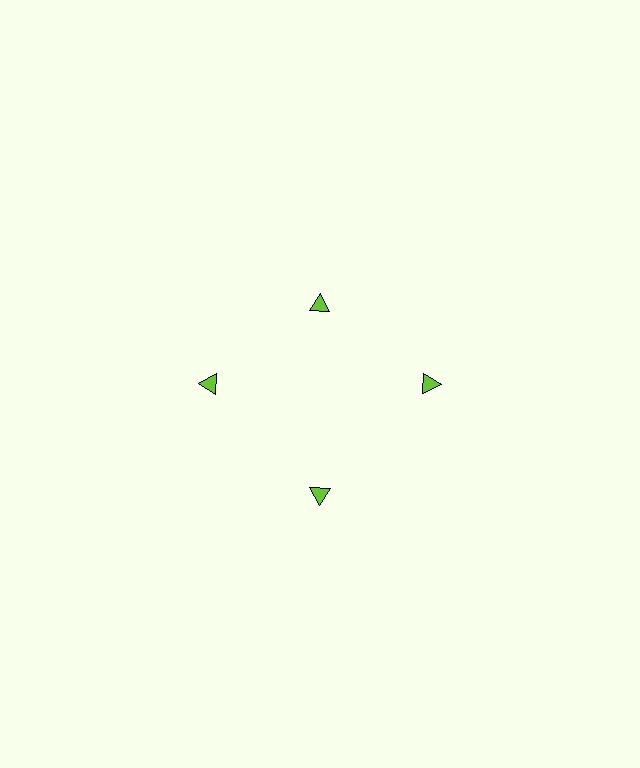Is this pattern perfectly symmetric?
No. The 4 lime triangles are arranged in a ring, but one element near the 12 o'clock position is pulled inward toward the center, breaking the 4-fold rotational symmetry.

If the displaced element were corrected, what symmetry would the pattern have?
It would have 4-fold rotational symmetry — the pattern would map onto itself every 90 degrees.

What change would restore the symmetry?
The symmetry would be restored by moving it outward, back onto the ring so that all 4 triangles sit at equal angles and equal distance from the center.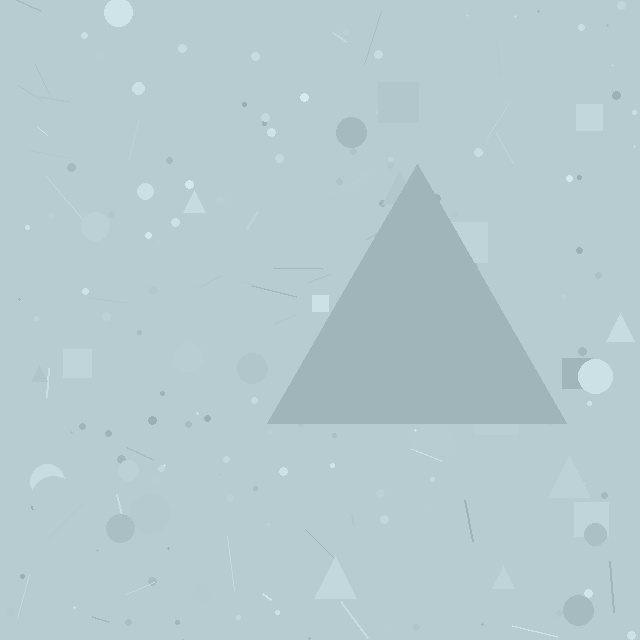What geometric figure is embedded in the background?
A triangle is embedded in the background.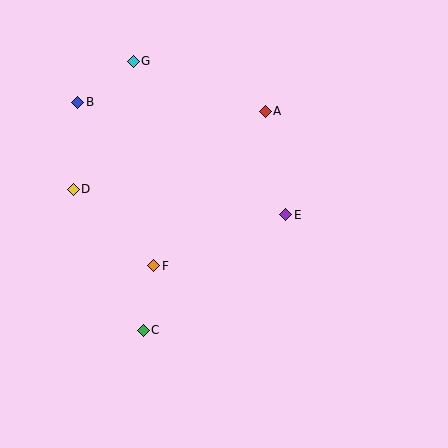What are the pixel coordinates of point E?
Point E is at (286, 215).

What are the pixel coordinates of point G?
Point G is at (133, 61).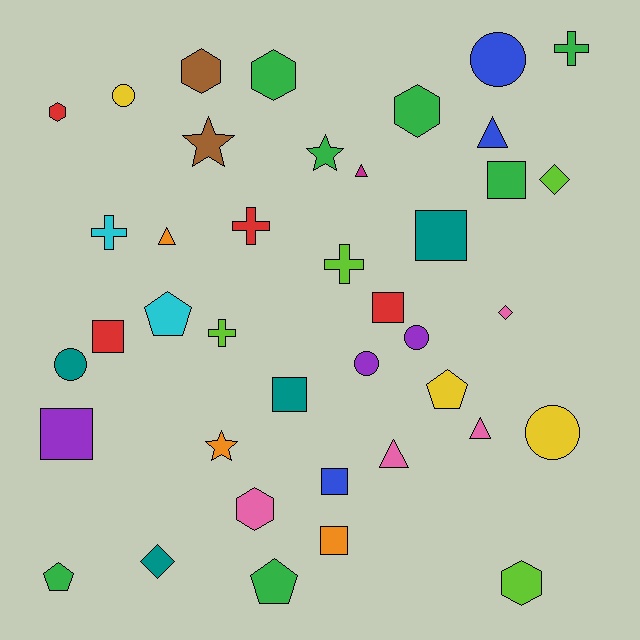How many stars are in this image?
There are 3 stars.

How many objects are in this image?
There are 40 objects.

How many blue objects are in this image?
There are 3 blue objects.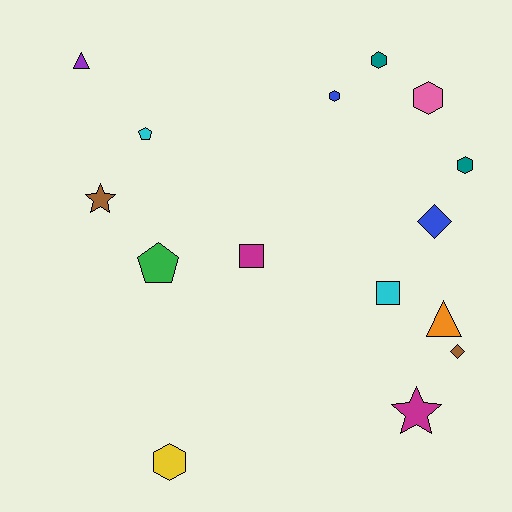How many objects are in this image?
There are 15 objects.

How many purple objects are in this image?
There is 1 purple object.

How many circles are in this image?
There are no circles.